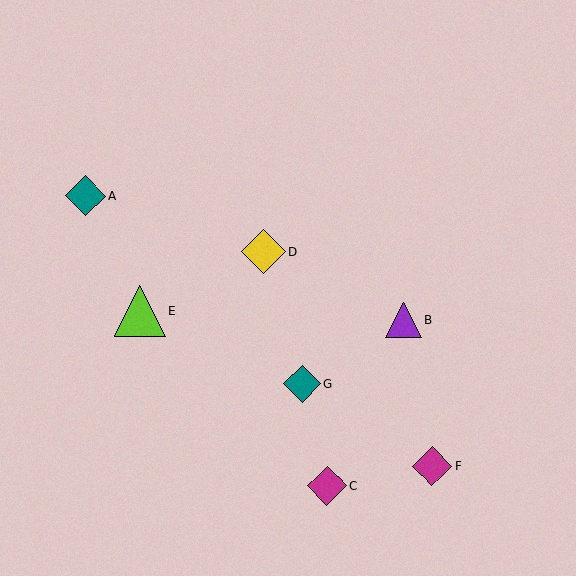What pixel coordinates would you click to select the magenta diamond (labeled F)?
Click at (432, 467) to select the magenta diamond F.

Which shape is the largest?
The lime triangle (labeled E) is the largest.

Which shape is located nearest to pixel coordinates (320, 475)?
The magenta diamond (labeled C) at (327, 486) is nearest to that location.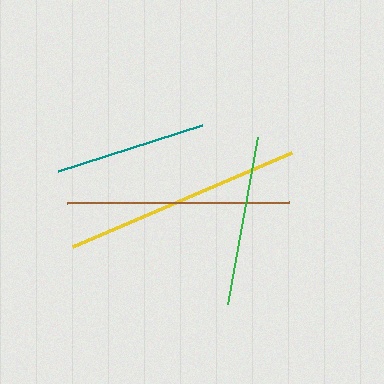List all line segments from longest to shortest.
From longest to shortest: yellow, brown, green, teal.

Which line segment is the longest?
The yellow line is the longest at approximately 238 pixels.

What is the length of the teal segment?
The teal segment is approximately 151 pixels long.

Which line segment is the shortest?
The teal line is the shortest at approximately 151 pixels.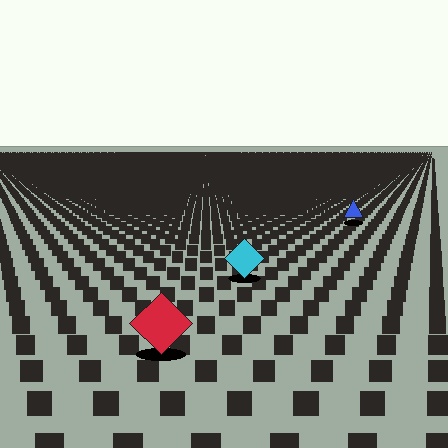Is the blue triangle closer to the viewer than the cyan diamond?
No. The cyan diamond is closer — you can tell from the texture gradient: the ground texture is coarser near it.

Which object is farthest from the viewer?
The blue triangle is farthest from the viewer. It appears smaller and the ground texture around it is denser.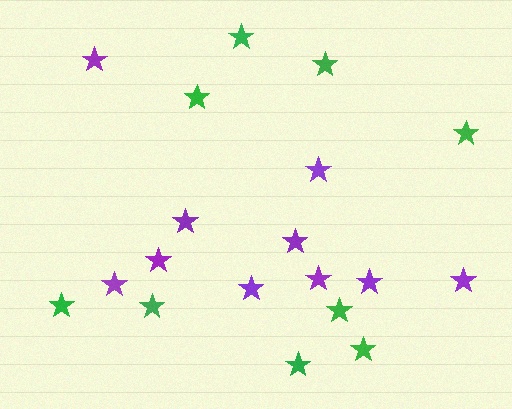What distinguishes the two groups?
There are 2 groups: one group of green stars (9) and one group of purple stars (10).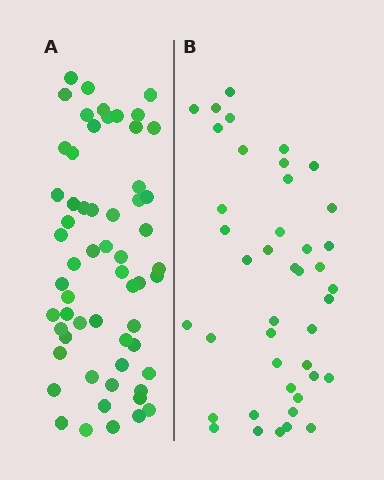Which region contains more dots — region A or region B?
Region A (the left region) has more dots.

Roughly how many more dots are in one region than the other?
Region A has approximately 15 more dots than region B.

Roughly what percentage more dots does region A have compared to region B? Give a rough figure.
About 40% more.